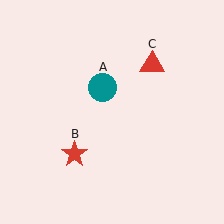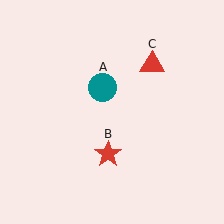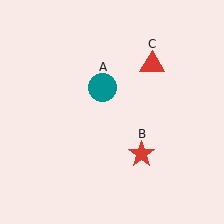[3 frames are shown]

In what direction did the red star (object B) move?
The red star (object B) moved right.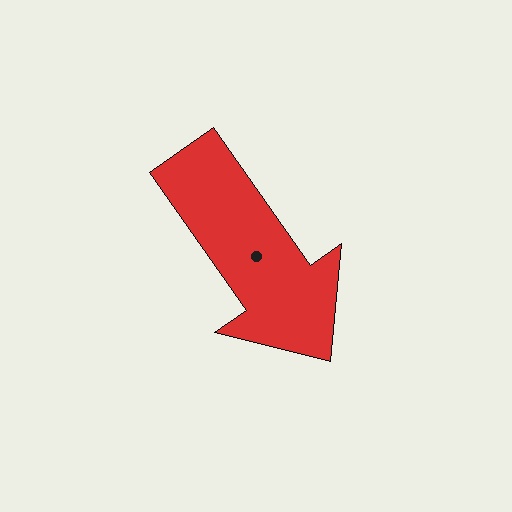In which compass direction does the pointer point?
Southeast.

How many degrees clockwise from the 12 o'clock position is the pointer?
Approximately 145 degrees.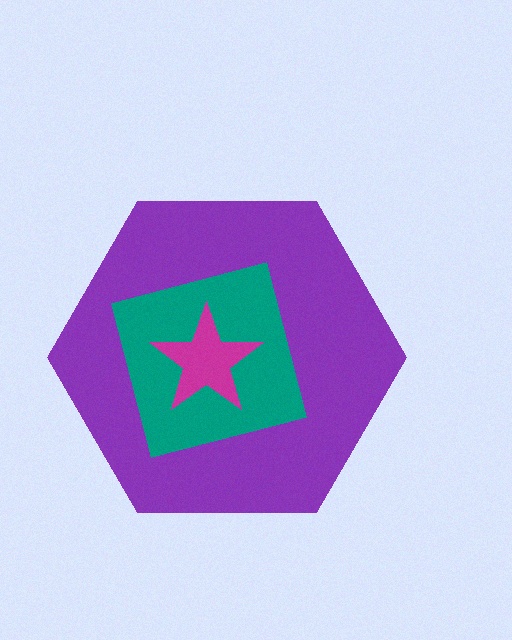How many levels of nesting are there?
3.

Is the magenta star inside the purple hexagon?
Yes.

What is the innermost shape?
The magenta star.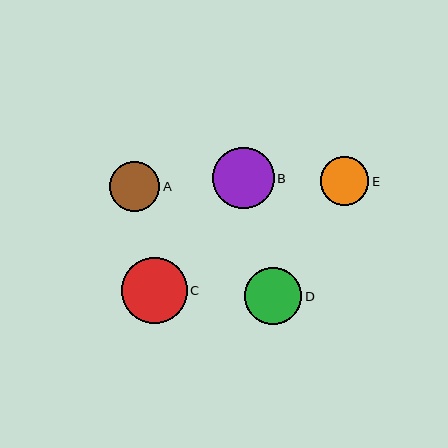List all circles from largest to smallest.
From largest to smallest: C, B, D, A, E.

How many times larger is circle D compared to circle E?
Circle D is approximately 1.2 times the size of circle E.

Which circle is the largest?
Circle C is the largest with a size of approximately 66 pixels.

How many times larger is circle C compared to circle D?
Circle C is approximately 1.1 times the size of circle D.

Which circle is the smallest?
Circle E is the smallest with a size of approximately 49 pixels.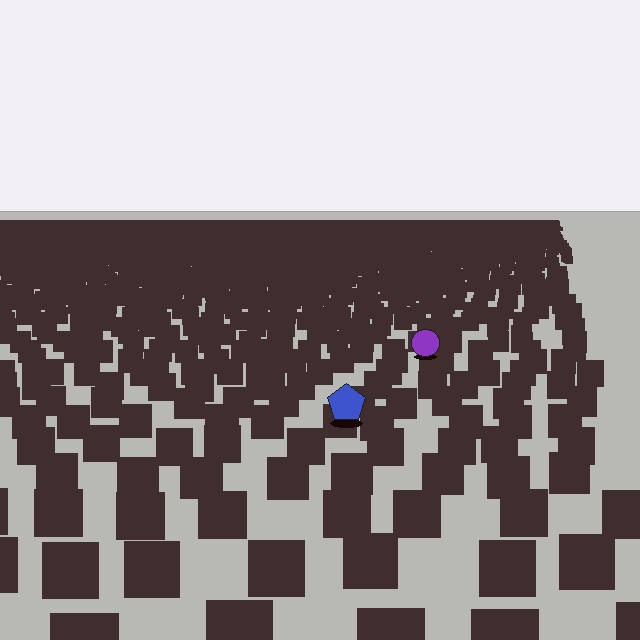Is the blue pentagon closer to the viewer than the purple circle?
Yes. The blue pentagon is closer — you can tell from the texture gradient: the ground texture is coarser near it.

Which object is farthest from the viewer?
The purple circle is farthest from the viewer. It appears smaller and the ground texture around it is denser.